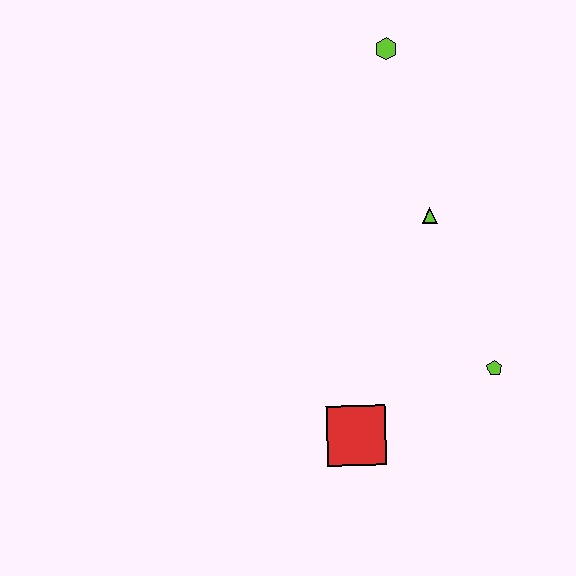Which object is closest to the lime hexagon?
The lime triangle is closest to the lime hexagon.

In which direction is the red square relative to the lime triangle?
The red square is below the lime triangle.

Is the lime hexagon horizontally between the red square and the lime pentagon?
Yes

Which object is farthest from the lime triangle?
The red square is farthest from the lime triangle.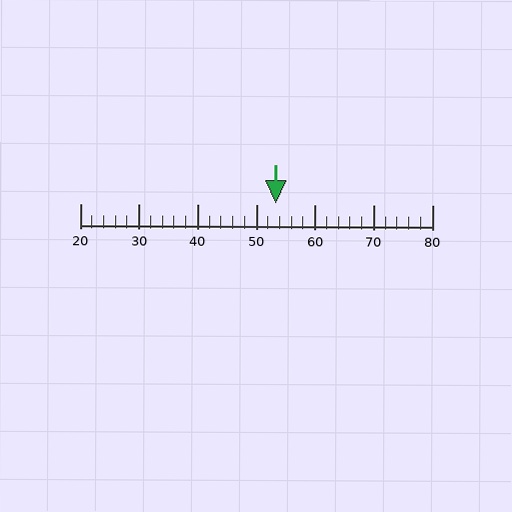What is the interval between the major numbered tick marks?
The major tick marks are spaced 10 units apart.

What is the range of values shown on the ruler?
The ruler shows values from 20 to 80.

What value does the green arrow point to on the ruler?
The green arrow points to approximately 53.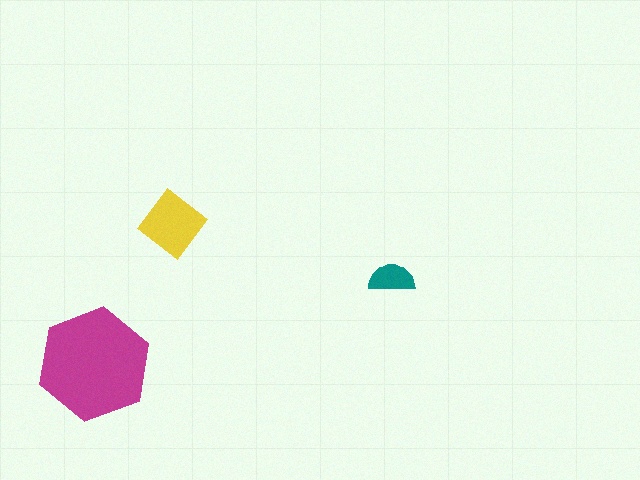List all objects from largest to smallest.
The magenta hexagon, the yellow diamond, the teal semicircle.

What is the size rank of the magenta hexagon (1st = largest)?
1st.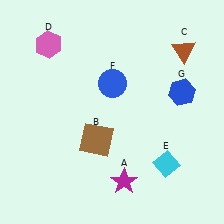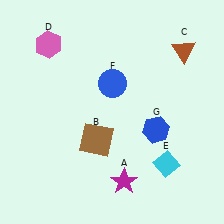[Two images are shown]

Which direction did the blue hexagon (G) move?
The blue hexagon (G) moved down.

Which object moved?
The blue hexagon (G) moved down.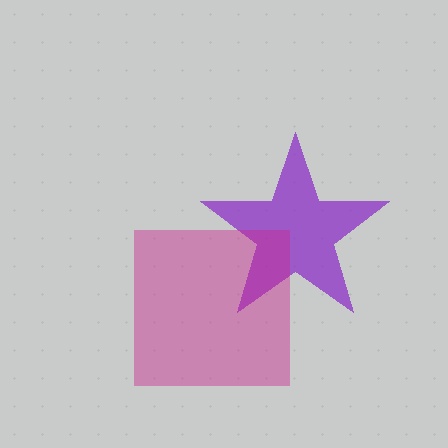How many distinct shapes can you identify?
There are 2 distinct shapes: a purple star, a magenta square.